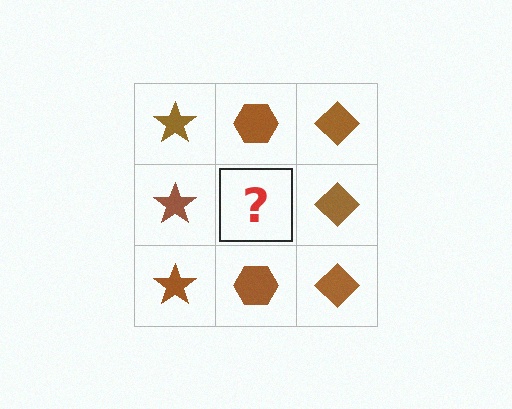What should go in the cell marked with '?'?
The missing cell should contain a brown hexagon.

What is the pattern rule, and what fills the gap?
The rule is that each column has a consistent shape. The gap should be filled with a brown hexagon.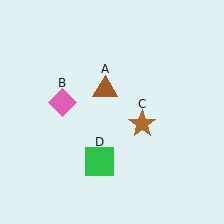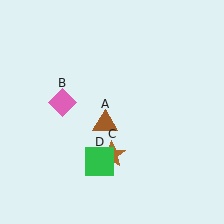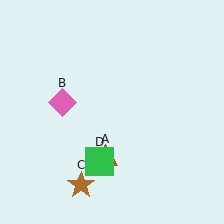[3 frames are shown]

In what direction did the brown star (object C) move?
The brown star (object C) moved down and to the left.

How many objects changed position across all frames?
2 objects changed position: brown triangle (object A), brown star (object C).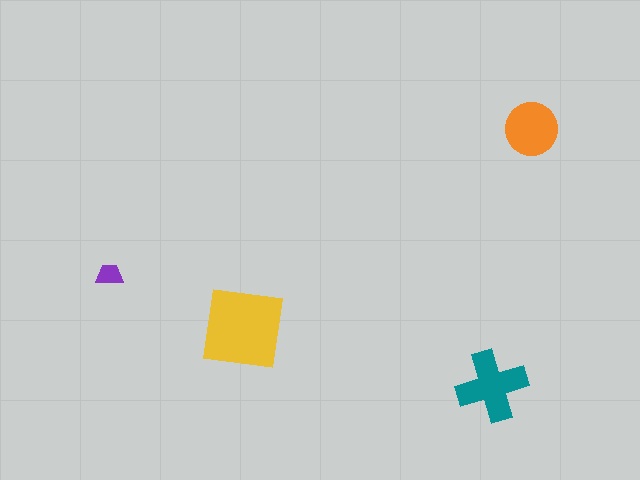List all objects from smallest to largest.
The purple trapezoid, the orange circle, the teal cross, the yellow square.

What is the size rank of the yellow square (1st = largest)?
1st.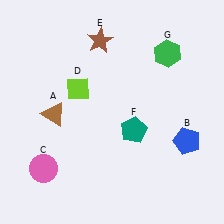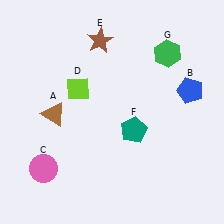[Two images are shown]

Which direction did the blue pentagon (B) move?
The blue pentagon (B) moved up.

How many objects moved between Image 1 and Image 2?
1 object moved between the two images.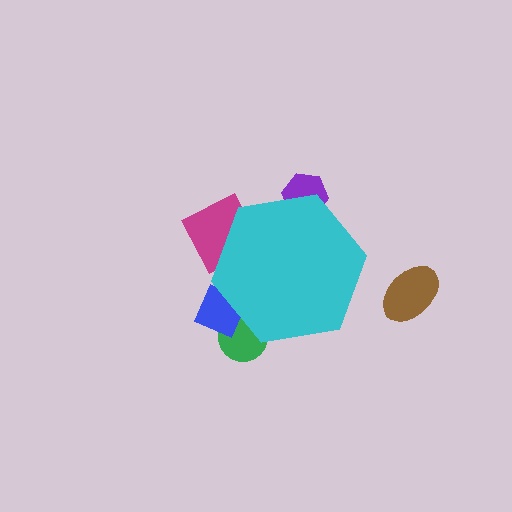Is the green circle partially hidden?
Yes, the green circle is partially hidden behind the cyan hexagon.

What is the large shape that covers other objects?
A cyan hexagon.